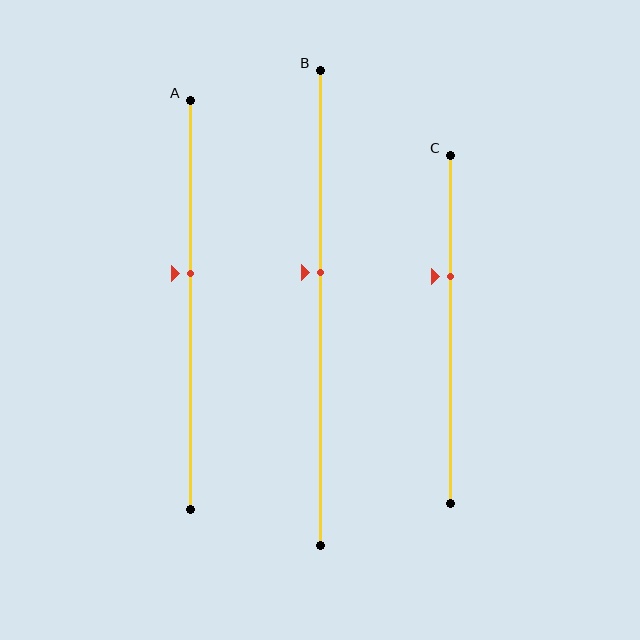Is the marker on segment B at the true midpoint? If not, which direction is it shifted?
No, the marker on segment B is shifted upward by about 7% of the segment length.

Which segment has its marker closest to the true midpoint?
Segment B has its marker closest to the true midpoint.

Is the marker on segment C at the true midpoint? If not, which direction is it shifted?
No, the marker on segment C is shifted upward by about 15% of the segment length.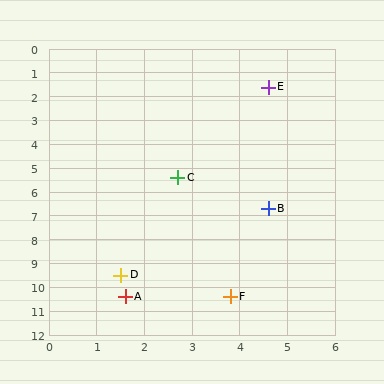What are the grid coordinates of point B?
Point B is at approximately (4.6, 6.7).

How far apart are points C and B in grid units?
Points C and B are about 2.3 grid units apart.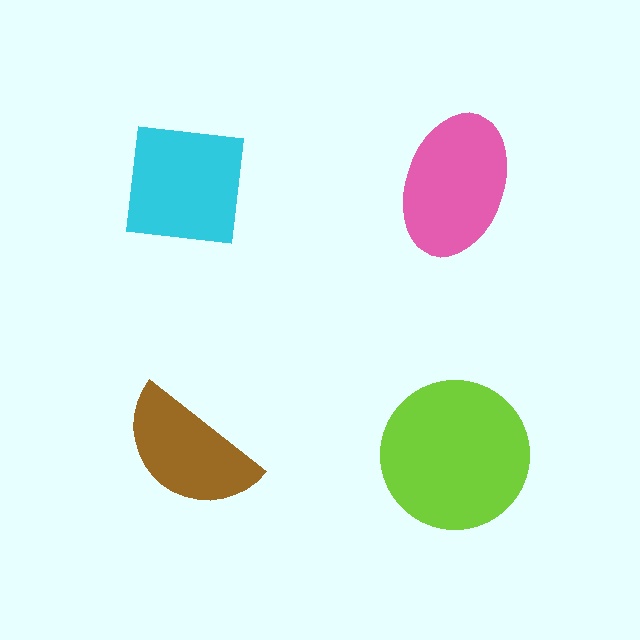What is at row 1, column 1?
A cyan square.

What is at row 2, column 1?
A brown semicircle.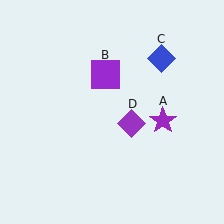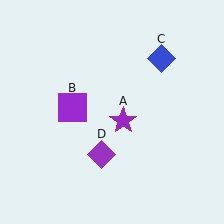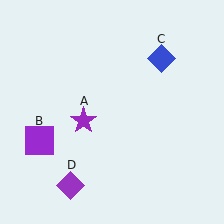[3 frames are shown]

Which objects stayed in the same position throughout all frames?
Blue diamond (object C) remained stationary.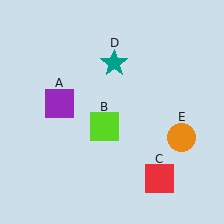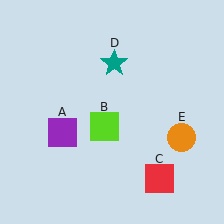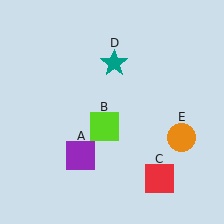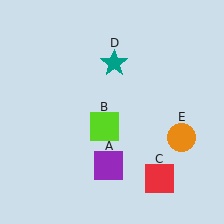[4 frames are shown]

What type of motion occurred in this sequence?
The purple square (object A) rotated counterclockwise around the center of the scene.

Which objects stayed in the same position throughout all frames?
Lime square (object B) and red square (object C) and teal star (object D) and orange circle (object E) remained stationary.